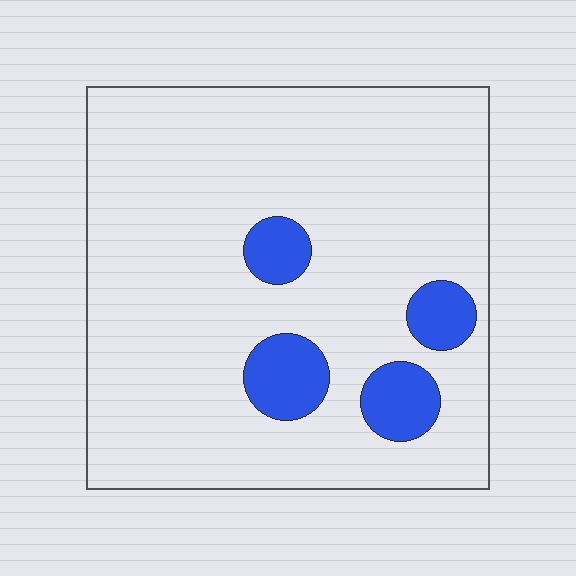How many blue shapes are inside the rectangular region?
4.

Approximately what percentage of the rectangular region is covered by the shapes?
Approximately 10%.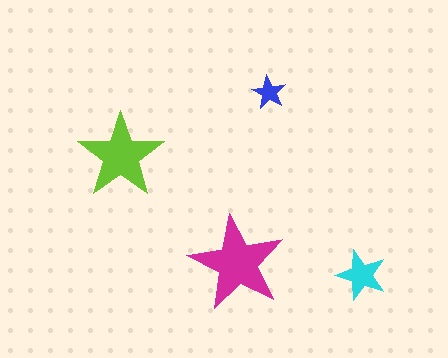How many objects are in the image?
There are 4 objects in the image.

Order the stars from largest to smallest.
the magenta one, the lime one, the cyan one, the blue one.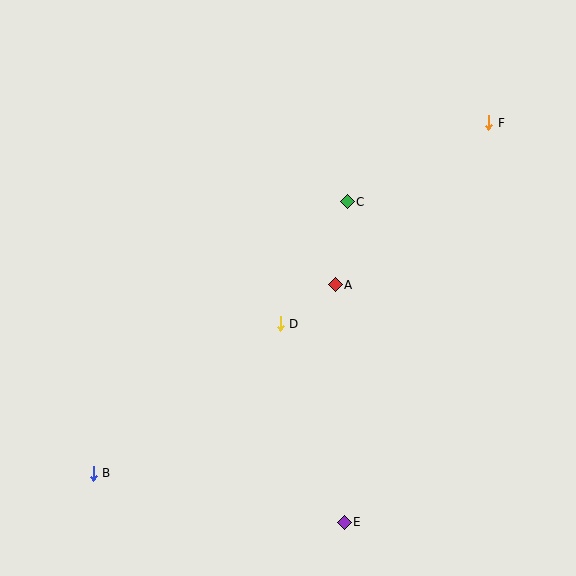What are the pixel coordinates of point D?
Point D is at (280, 324).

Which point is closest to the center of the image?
Point D at (280, 324) is closest to the center.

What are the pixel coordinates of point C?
Point C is at (347, 202).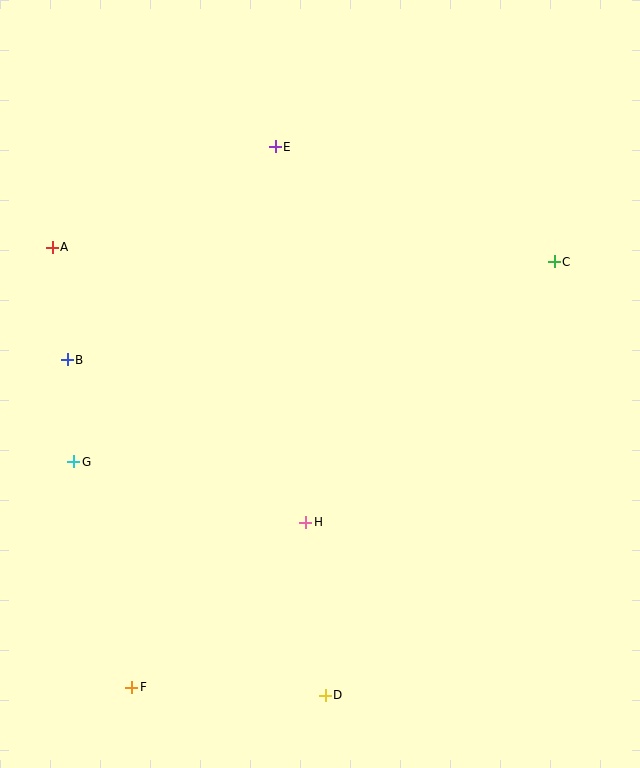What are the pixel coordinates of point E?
Point E is at (275, 147).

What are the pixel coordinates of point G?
Point G is at (74, 462).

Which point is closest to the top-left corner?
Point A is closest to the top-left corner.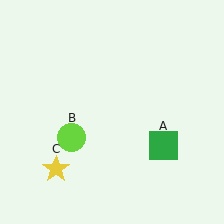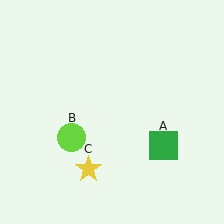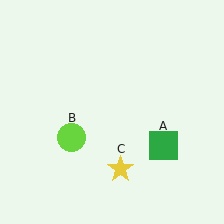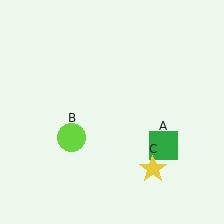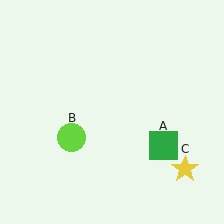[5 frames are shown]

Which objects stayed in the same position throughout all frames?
Green square (object A) and lime circle (object B) remained stationary.